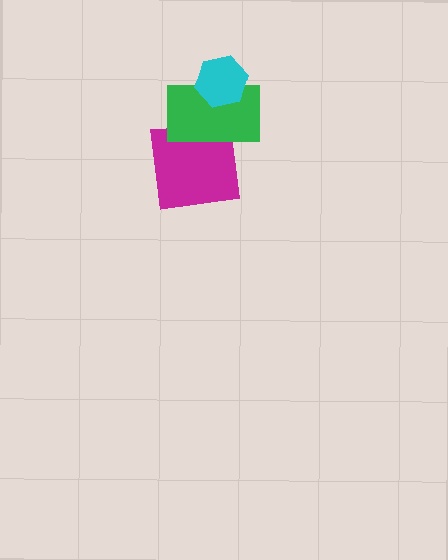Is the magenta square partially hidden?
Yes, it is partially covered by another shape.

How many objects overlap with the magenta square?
1 object overlaps with the magenta square.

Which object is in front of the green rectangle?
The cyan hexagon is in front of the green rectangle.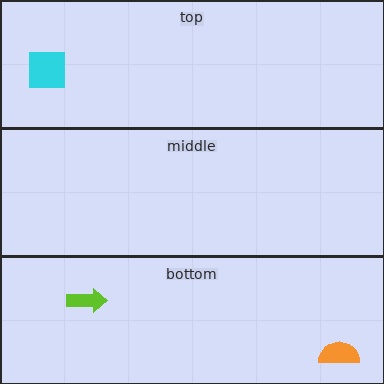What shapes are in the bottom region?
The lime arrow, the orange semicircle.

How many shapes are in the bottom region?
2.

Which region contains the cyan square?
The top region.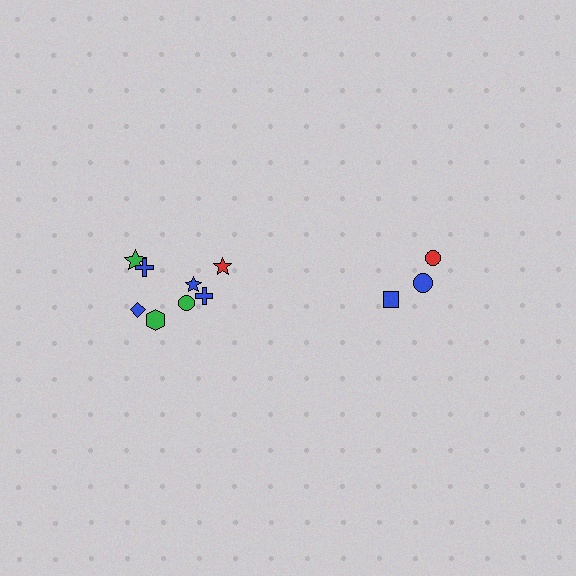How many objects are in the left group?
There are 8 objects.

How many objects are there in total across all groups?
There are 11 objects.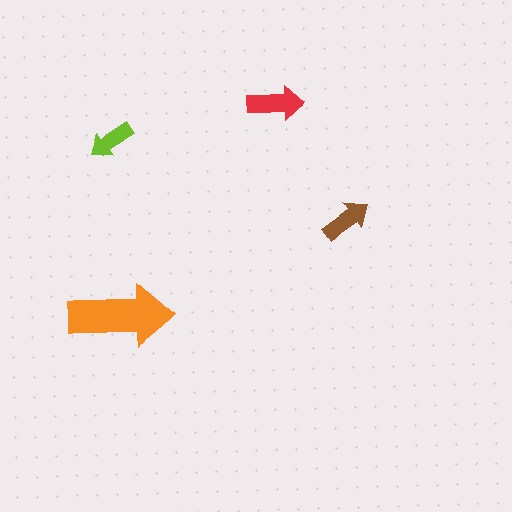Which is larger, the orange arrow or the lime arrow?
The orange one.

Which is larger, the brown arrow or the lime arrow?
The brown one.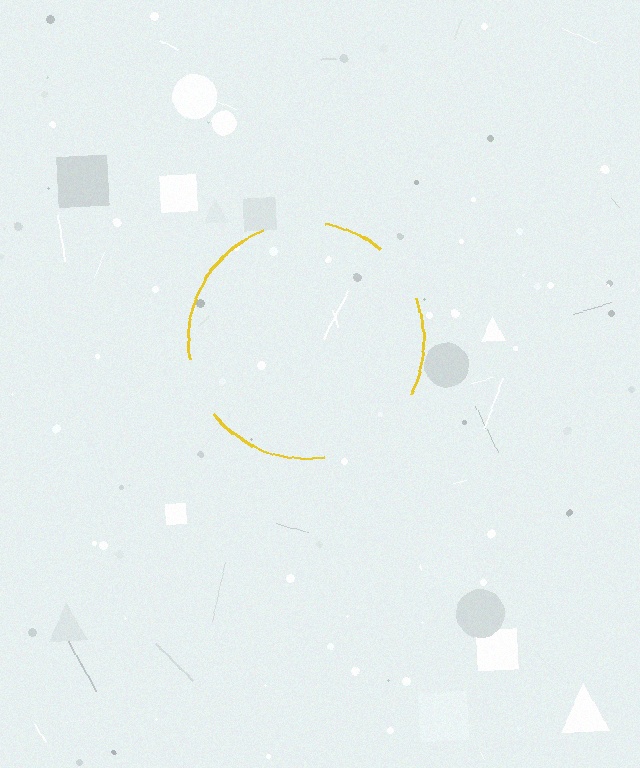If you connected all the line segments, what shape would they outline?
They would outline a circle.